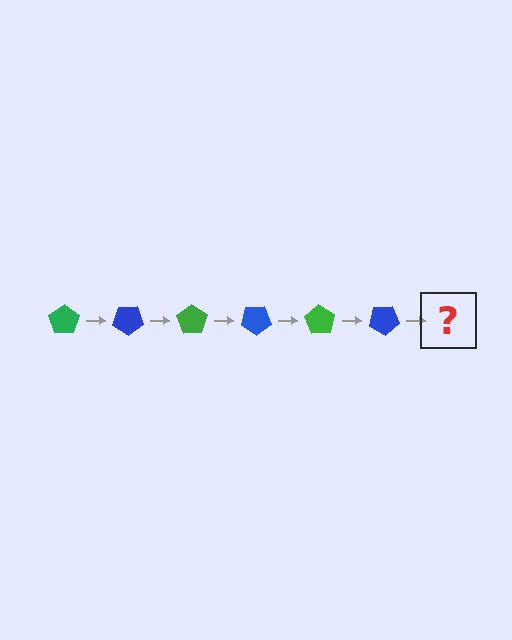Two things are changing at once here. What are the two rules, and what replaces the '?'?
The two rules are that it rotates 35 degrees each step and the color cycles through green and blue. The '?' should be a green pentagon, rotated 210 degrees from the start.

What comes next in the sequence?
The next element should be a green pentagon, rotated 210 degrees from the start.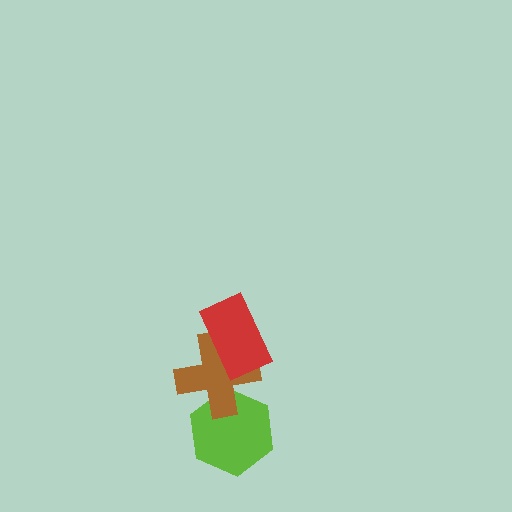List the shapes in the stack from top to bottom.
From top to bottom: the red rectangle, the brown cross, the lime hexagon.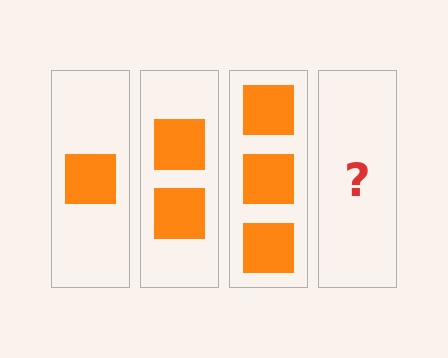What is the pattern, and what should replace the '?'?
The pattern is that each step adds one more square. The '?' should be 4 squares.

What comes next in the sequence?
The next element should be 4 squares.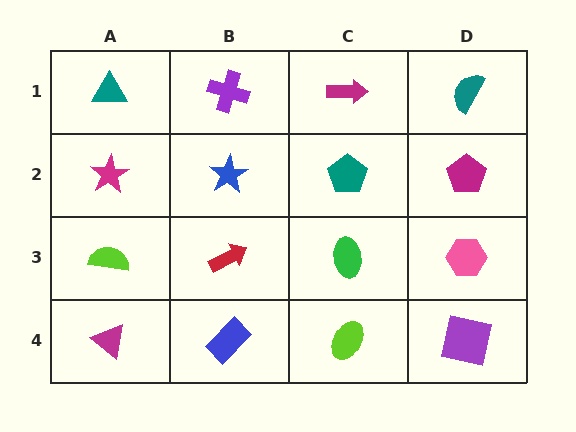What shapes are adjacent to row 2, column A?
A teal triangle (row 1, column A), a lime semicircle (row 3, column A), a blue star (row 2, column B).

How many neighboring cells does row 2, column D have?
3.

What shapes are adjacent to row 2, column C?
A magenta arrow (row 1, column C), a green ellipse (row 3, column C), a blue star (row 2, column B), a magenta pentagon (row 2, column D).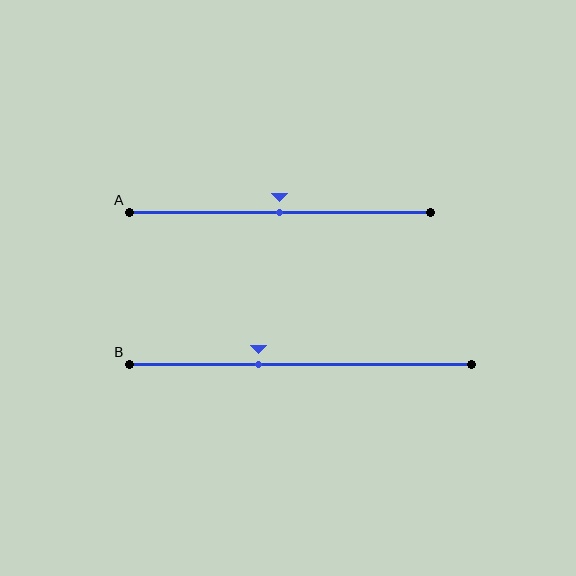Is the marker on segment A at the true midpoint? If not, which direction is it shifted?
Yes, the marker on segment A is at the true midpoint.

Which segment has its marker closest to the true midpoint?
Segment A has its marker closest to the true midpoint.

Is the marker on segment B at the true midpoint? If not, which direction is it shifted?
No, the marker on segment B is shifted to the left by about 12% of the segment length.